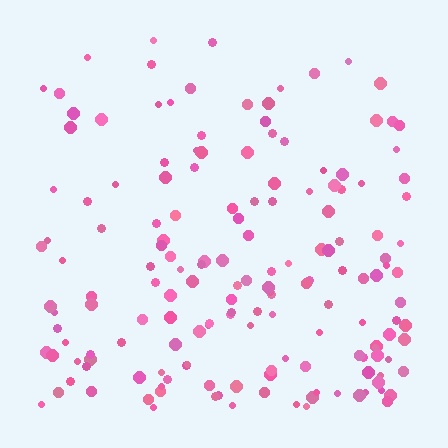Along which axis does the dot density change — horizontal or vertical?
Vertical.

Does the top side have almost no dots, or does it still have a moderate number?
Still a moderate number, just noticeably fewer than the bottom.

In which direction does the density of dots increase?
From top to bottom, with the bottom side densest.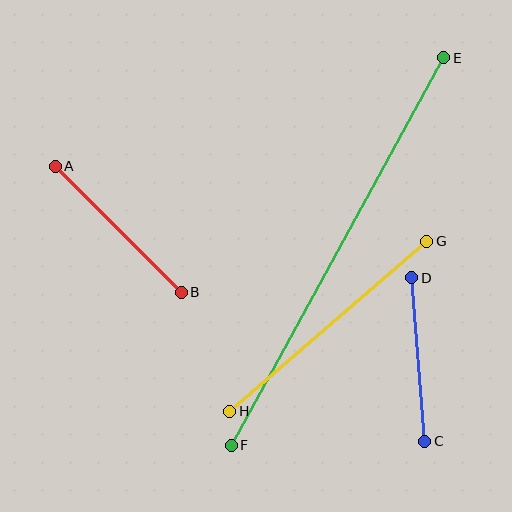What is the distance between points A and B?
The distance is approximately 178 pixels.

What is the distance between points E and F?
The distance is approximately 442 pixels.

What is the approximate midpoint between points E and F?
The midpoint is at approximately (338, 252) pixels.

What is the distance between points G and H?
The distance is approximately 260 pixels.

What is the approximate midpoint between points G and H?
The midpoint is at approximately (328, 326) pixels.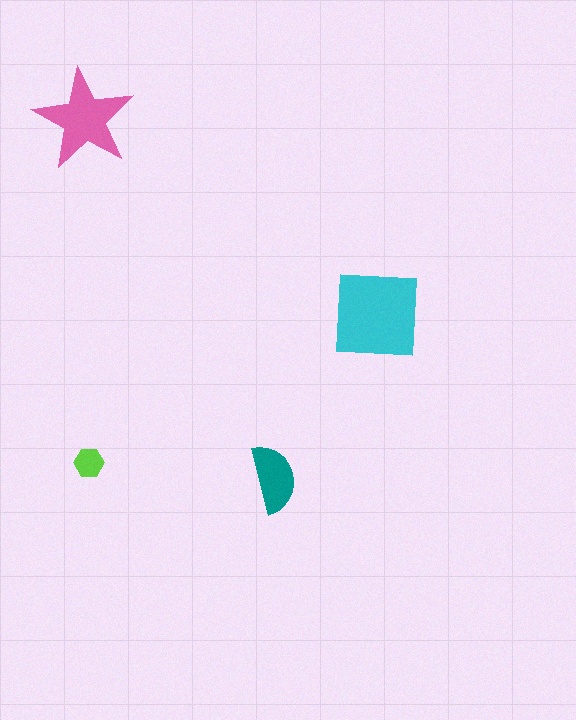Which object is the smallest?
The lime hexagon.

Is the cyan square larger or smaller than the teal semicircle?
Larger.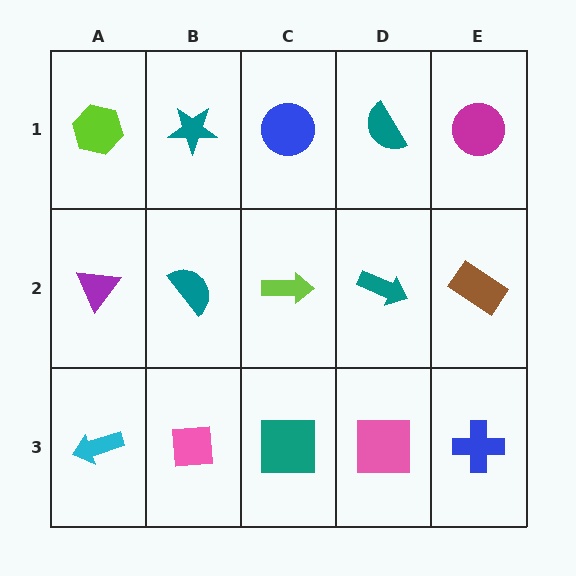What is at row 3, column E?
A blue cross.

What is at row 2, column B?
A teal semicircle.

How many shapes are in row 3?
5 shapes.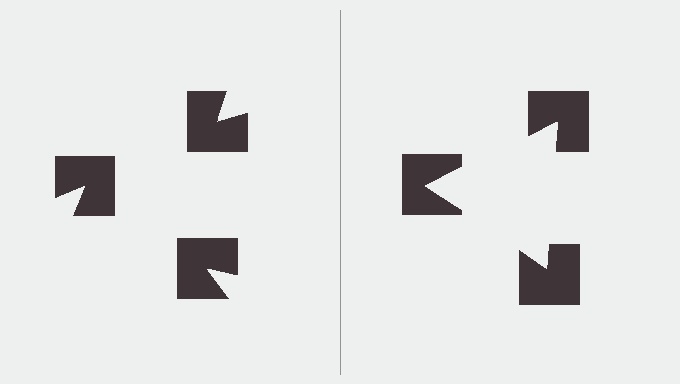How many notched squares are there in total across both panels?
6 — 3 on each side.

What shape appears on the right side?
An illusory triangle.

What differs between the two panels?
The notched squares are positioned identically on both sides; only the wedge orientations differ. On the right they align to a triangle; on the left they are misaligned.